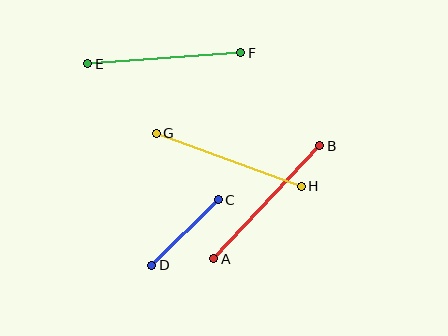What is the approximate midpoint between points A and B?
The midpoint is at approximately (267, 202) pixels.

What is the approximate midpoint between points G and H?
The midpoint is at approximately (229, 160) pixels.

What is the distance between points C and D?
The distance is approximately 93 pixels.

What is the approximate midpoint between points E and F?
The midpoint is at approximately (164, 58) pixels.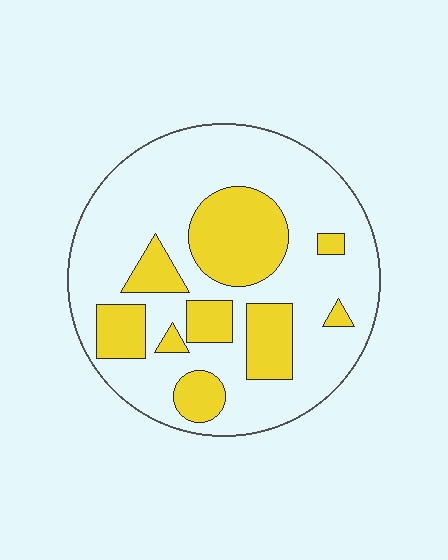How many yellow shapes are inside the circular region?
9.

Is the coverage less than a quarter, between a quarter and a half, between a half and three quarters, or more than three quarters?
Between a quarter and a half.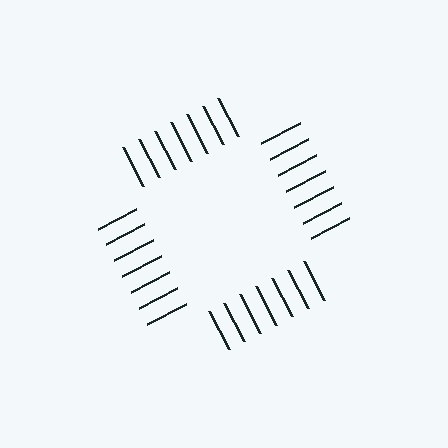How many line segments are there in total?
28 — 7 along each of the 4 edges.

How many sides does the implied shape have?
4 sides — the line-ends trace a square.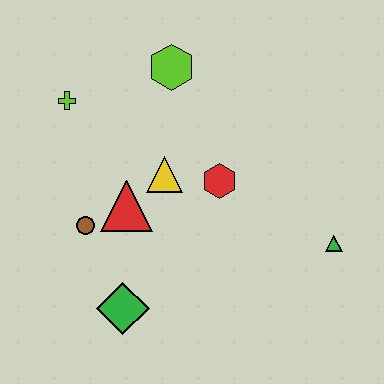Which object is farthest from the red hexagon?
The lime cross is farthest from the red hexagon.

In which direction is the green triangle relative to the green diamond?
The green triangle is to the right of the green diamond.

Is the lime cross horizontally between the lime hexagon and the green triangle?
No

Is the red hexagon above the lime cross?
No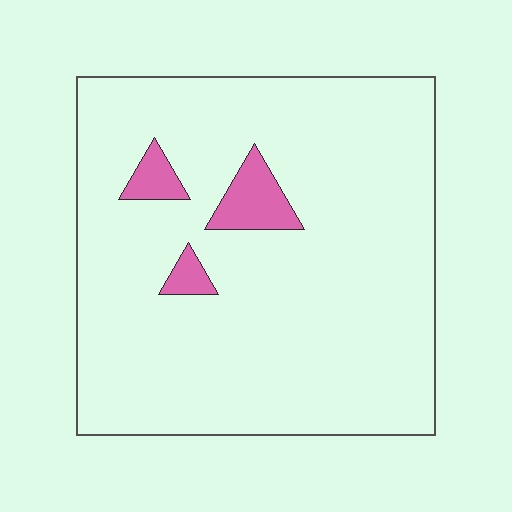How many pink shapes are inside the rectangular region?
3.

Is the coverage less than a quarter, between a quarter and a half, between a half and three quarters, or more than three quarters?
Less than a quarter.